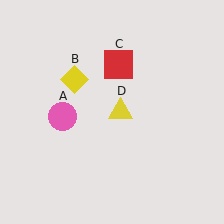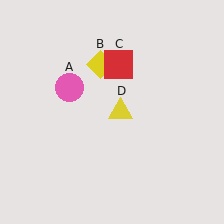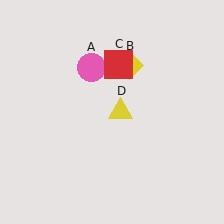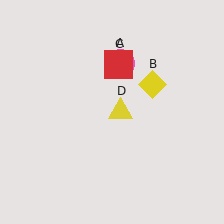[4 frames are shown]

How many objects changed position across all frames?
2 objects changed position: pink circle (object A), yellow diamond (object B).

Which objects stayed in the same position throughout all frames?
Red square (object C) and yellow triangle (object D) remained stationary.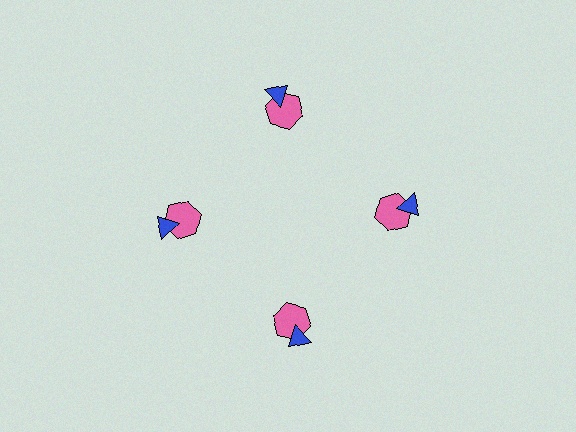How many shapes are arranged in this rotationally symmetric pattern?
There are 8 shapes, arranged in 4 groups of 2.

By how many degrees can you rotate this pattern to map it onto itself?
The pattern maps onto itself every 90 degrees of rotation.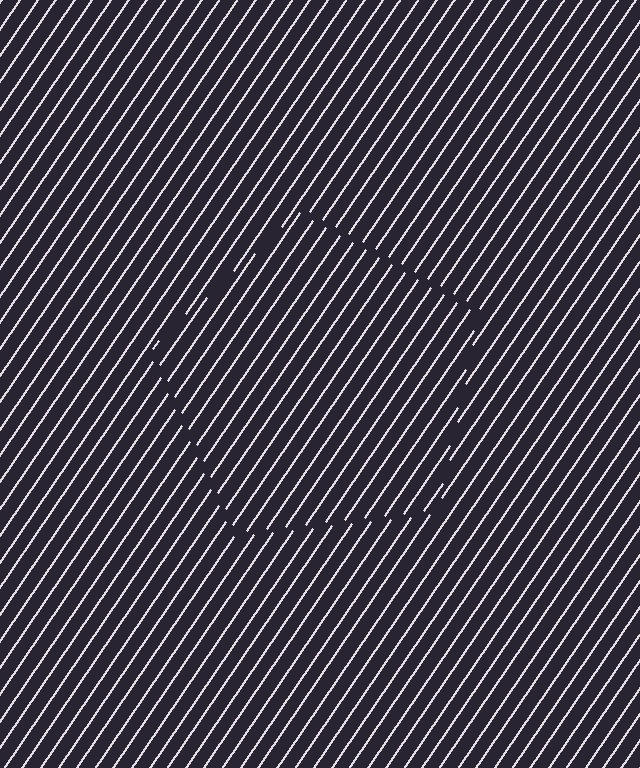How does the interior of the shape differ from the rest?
The interior of the shape contains the same grating, shifted by half a period — the contour is defined by the phase discontinuity where line-ends from the inner and outer gratings abut.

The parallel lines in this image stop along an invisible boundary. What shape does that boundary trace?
An illusory pentagon. The interior of the shape contains the same grating, shifted by half a period — the contour is defined by the phase discontinuity where line-ends from the inner and outer gratings abut.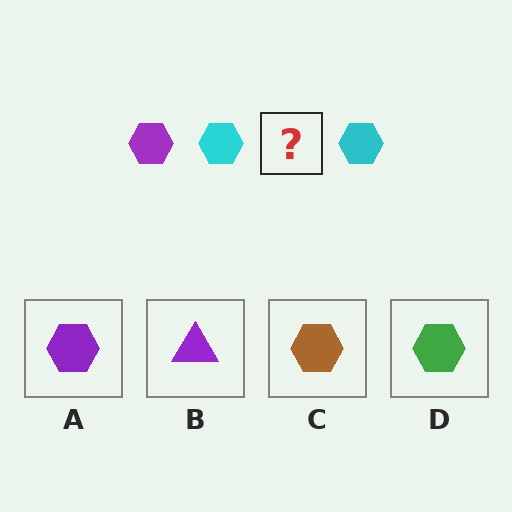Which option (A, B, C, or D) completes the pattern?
A.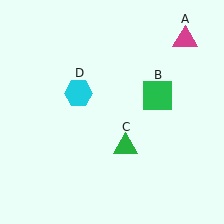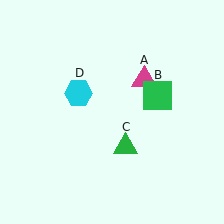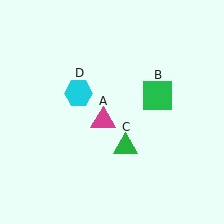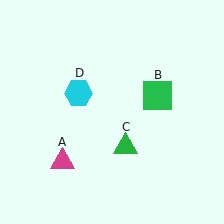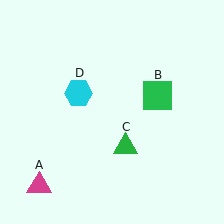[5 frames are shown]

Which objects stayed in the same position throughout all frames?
Green square (object B) and green triangle (object C) and cyan hexagon (object D) remained stationary.